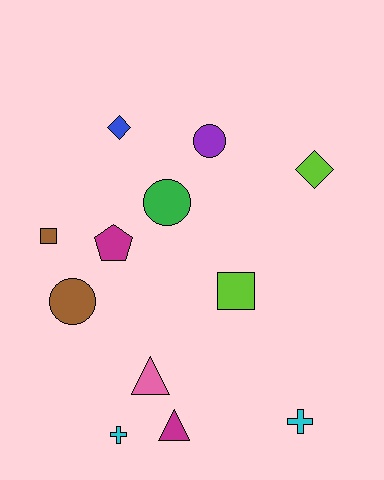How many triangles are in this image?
There are 2 triangles.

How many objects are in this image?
There are 12 objects.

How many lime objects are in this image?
There are 2 lime objects.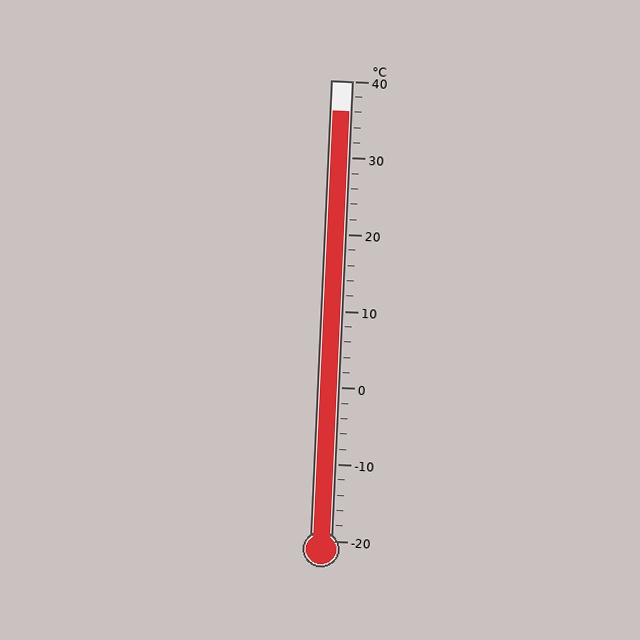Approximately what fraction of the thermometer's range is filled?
The thermometer is filled to approximately 95% of its range.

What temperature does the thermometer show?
The thermometer shows approximately 36°C.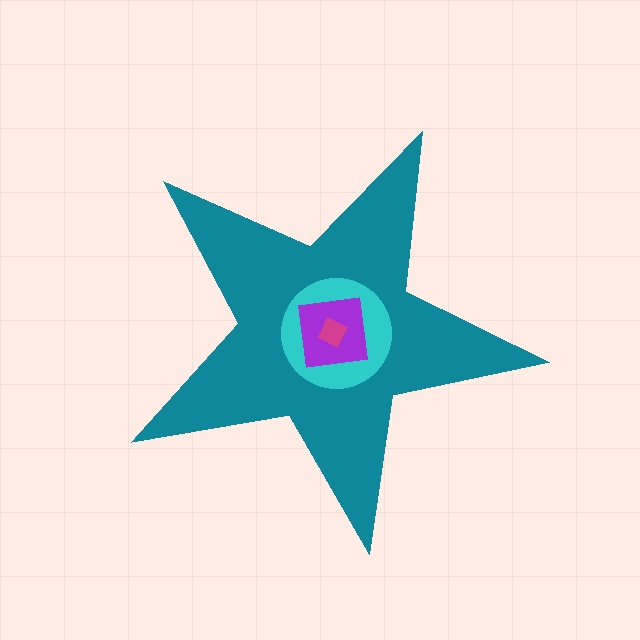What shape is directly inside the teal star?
The cyan circle.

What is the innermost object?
The magenta square.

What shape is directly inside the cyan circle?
The purple square.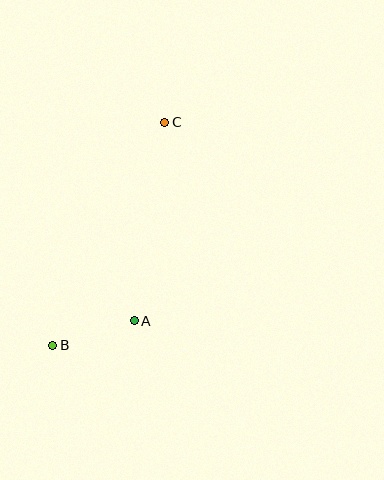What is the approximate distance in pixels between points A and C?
The distance between A and C is approximately 201 pixels.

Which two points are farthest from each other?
Points B and C are farthest from each other.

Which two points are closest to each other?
Points A and B are closest to each other.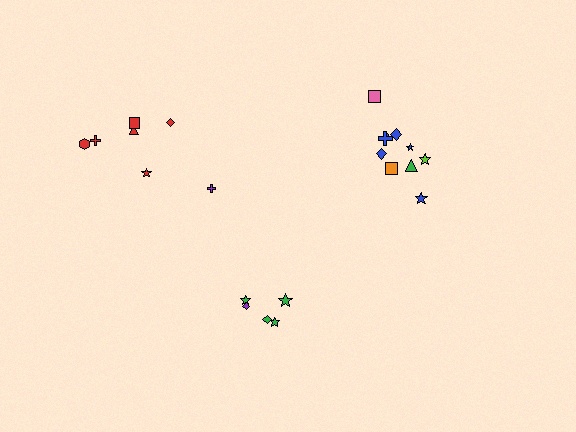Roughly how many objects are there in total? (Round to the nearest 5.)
Roughly 20 objects in total.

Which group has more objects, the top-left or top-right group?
The top-right group.